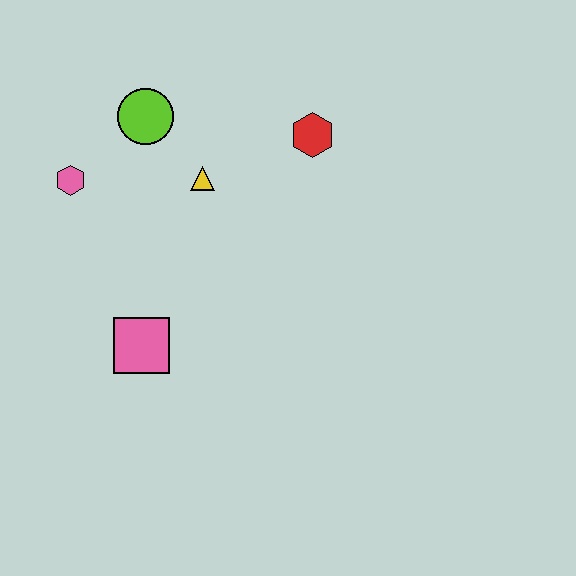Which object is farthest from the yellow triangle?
The pink square is farthest from the yellow triangle.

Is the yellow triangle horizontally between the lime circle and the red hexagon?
Yes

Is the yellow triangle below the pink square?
No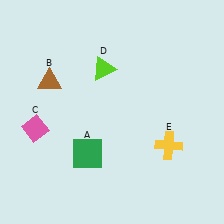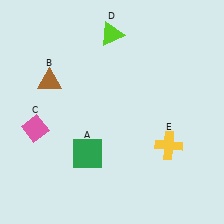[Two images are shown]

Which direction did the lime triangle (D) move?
The lime triangle (D) moved up.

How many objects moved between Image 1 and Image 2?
1 object moved between the two images.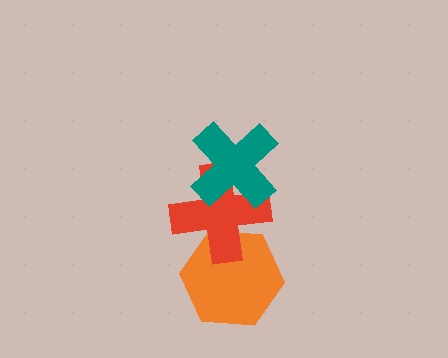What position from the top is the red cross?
The red cross is 2nd from the top.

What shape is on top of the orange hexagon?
The red cross is on top of the orange hexagon.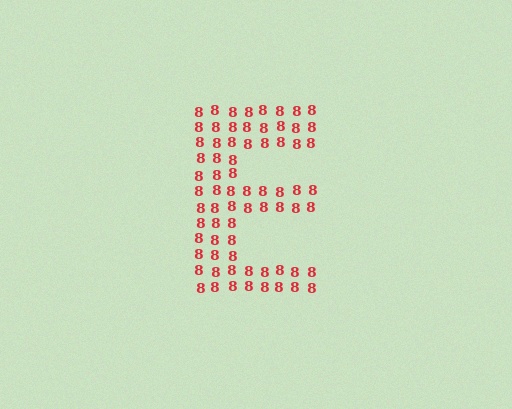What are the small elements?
The small elements are digit 8's.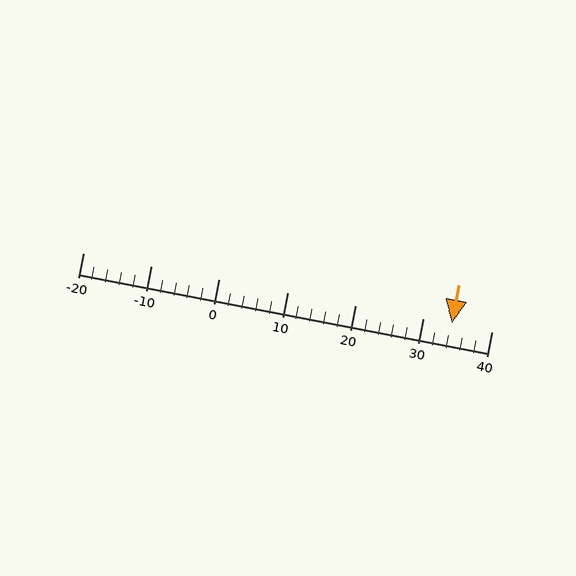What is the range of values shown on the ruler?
The ruler shows values from -20 to 40.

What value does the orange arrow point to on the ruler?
The orange arrow points to approximately 34.